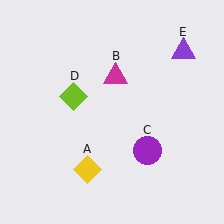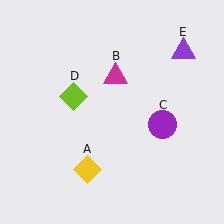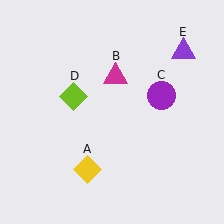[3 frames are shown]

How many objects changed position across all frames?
1 object changed position: purple circle (object C).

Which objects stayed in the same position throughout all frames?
Yellow diamond (object A) and magenta triangle (object B) and lime diamond (object D) and purple triangle (object E) remained stationary.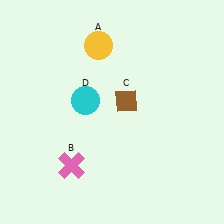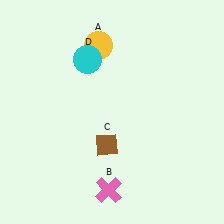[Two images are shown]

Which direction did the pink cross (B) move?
The pink cross (B) moved right.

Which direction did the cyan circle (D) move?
The cyan circle (D) moved up.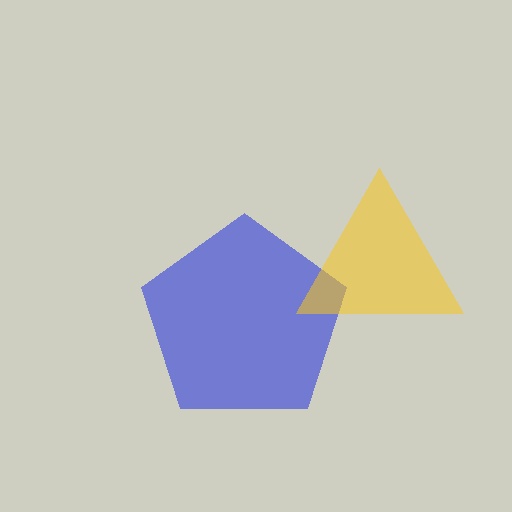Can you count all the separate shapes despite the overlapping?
Yes, there are 2 separate shapes.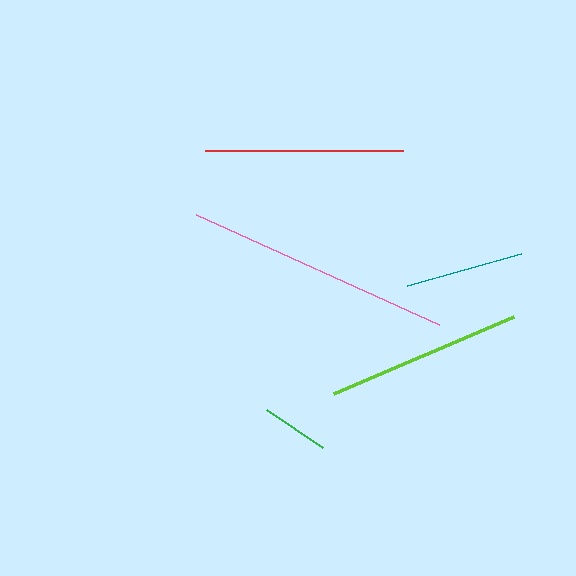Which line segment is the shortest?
The green line is the shortest at approximately 68 pixels.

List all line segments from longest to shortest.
From longest to shortest: pink, red, lime, teal, green.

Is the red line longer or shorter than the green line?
The red line is longer than the green line.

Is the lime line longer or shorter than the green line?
The lime line is longer than the green line.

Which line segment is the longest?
The pink line is the longest at approximately 267 pixels.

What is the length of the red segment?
The red segment is approximately 198 pixels long.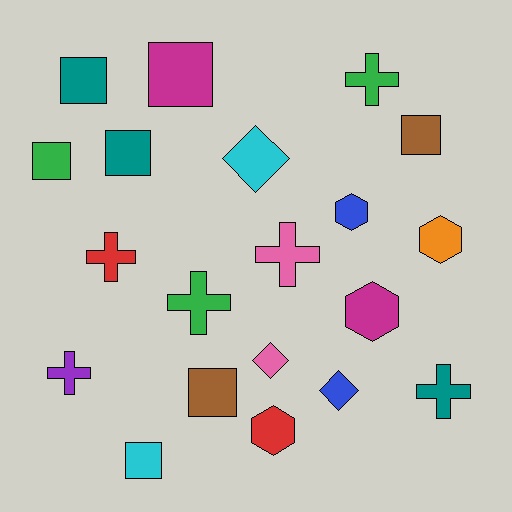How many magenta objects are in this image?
There are 2 magenta objects.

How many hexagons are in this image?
There are 4 hexagons.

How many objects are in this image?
There are 20 objects.